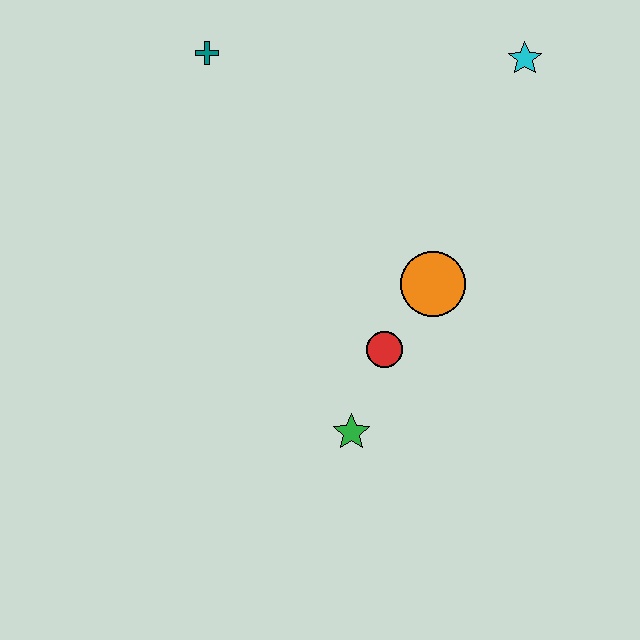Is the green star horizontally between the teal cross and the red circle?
Yes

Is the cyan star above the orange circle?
Yes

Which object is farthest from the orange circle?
The teal cross is farthest from the orange circle.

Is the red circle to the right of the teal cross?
Yes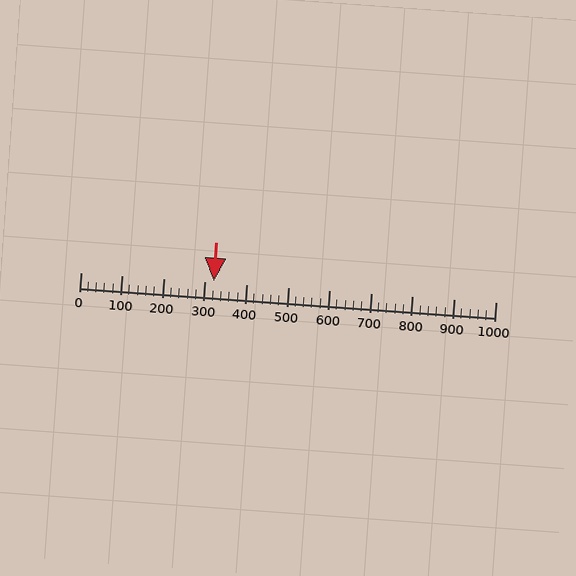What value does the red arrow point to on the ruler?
The red arrow points to approximately 320.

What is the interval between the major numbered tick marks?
The major tick marks are spaced 100 units apart.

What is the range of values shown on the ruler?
The ruler shows values from 0 to 1000.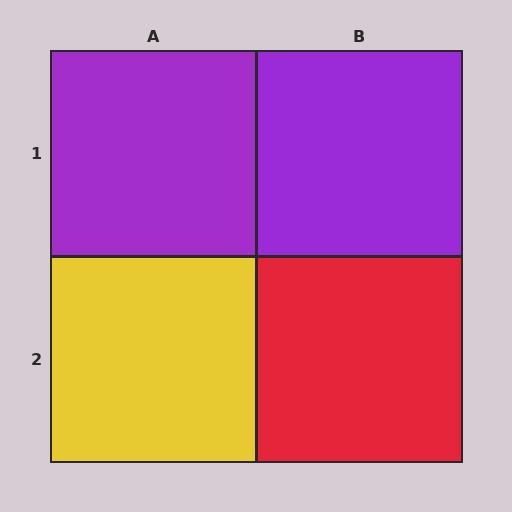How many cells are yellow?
1 cell is yellow.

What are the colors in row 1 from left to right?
Purple, purple.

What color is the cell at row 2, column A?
Yellow.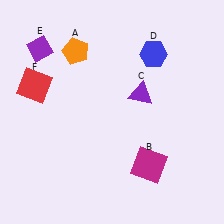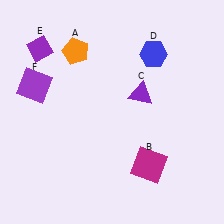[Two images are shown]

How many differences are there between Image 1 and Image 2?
There is 1 difference between the two images.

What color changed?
The square (F) changed from red in Image 1 to purple in Image 2.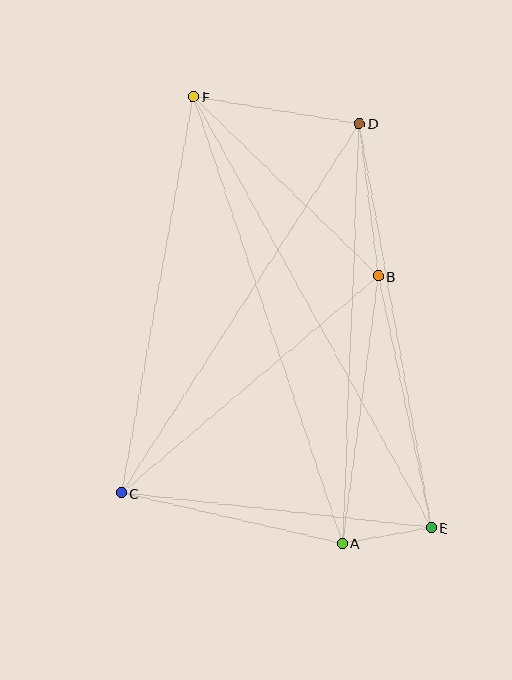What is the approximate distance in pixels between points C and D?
The distance between C and D is approximately 439 pixels.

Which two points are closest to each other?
Points A and E are closest to each other.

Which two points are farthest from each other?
Points E and F are farthest from each other.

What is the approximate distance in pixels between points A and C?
The distance between A and C is approximately 227 pixels.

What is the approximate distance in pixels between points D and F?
The distance between D and F is approximately 168 pixels.